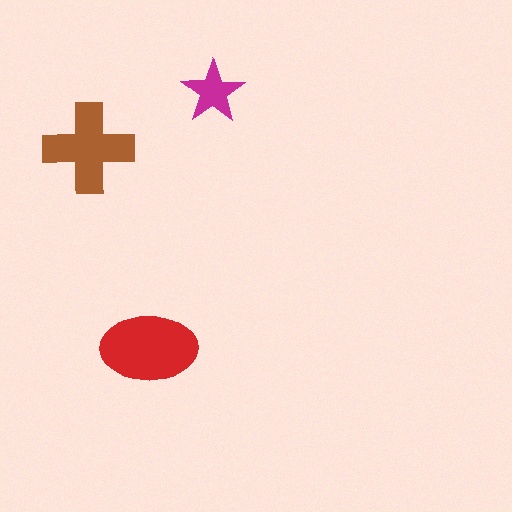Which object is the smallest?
The magenta star.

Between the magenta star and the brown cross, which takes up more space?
The brown cross.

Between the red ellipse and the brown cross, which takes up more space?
The red ellipse.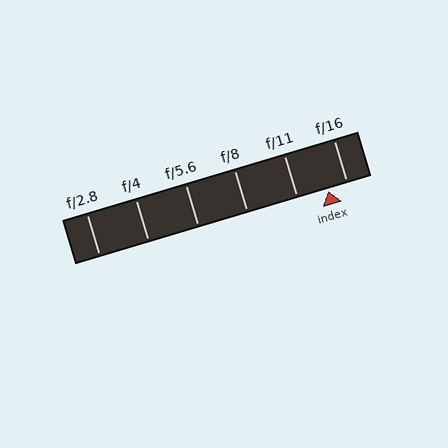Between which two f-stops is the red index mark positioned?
The index mark is between f/11 and f/16.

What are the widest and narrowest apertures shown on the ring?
The widest aperture shown is f/2.8 and the narrowest is f/16.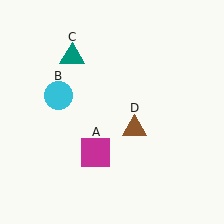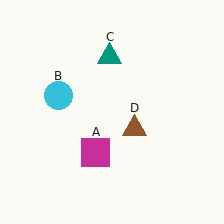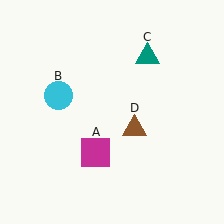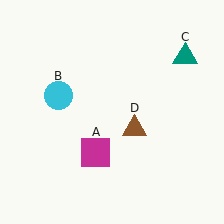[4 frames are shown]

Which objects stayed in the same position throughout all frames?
Magenta square (object A) and cyan circle (object B) and brown triangle (object D) remained stationary.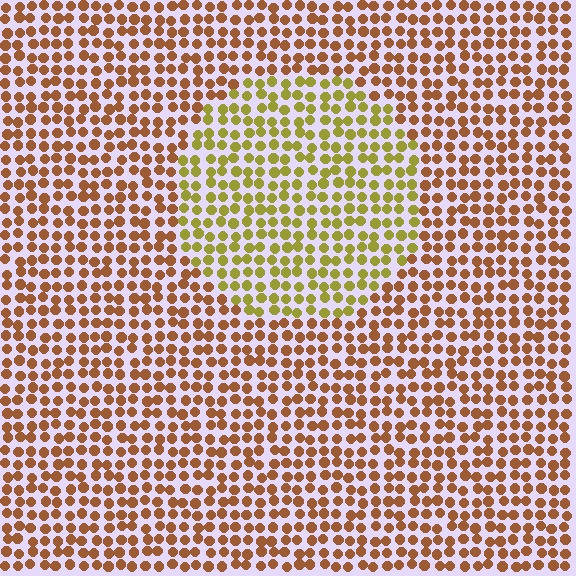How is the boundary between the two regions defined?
The boundary is defined purely by a slight shift in hue (about 40 degrees). Spacing, size, and orientation are identical on both sides.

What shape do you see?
I see a circle.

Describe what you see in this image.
The image is filled with small brown elements in a uniform arrangement. A circle-shaped region is visible where the elements are tinted to a slightly different hue, forming a subtle color boundary.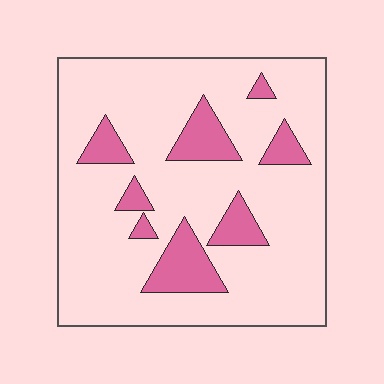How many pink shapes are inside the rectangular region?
8.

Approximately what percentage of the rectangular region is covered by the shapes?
Approximately 15%.